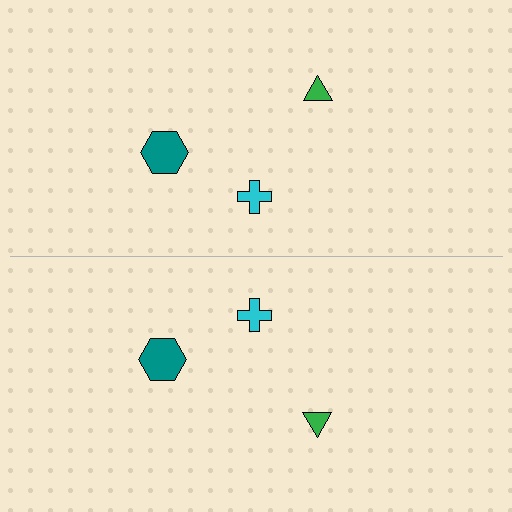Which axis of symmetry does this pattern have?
The pattern has a horizontal axis of symmetry running through the center of the image.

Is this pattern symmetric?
Yes, this pattern has bilateral (reflection) symmetry.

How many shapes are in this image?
There are 6 shapes in this image.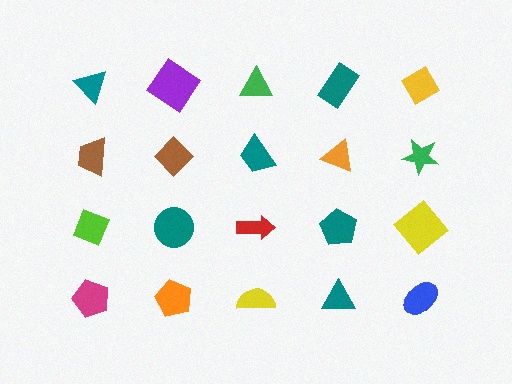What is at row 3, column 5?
A yellow diamond.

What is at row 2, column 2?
A brown diamond.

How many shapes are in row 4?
5 shapes.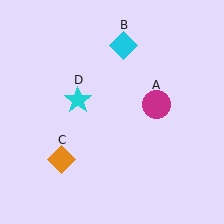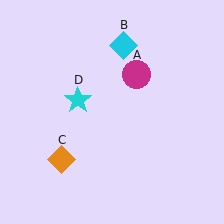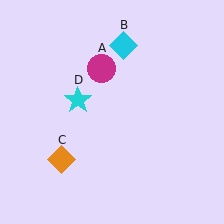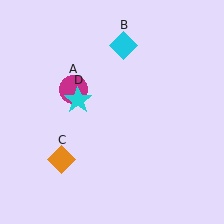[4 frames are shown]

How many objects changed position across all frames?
1 object changed position: magenta circle (object A).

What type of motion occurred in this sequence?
The magenta circle (object A) rotated counterclockwise around the center of the scene.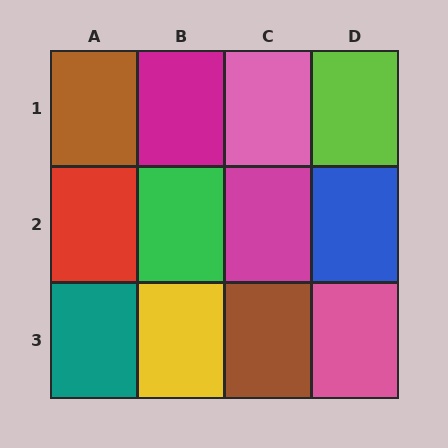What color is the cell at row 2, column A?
Red.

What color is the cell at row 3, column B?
Yellow.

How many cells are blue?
1 cell is blue.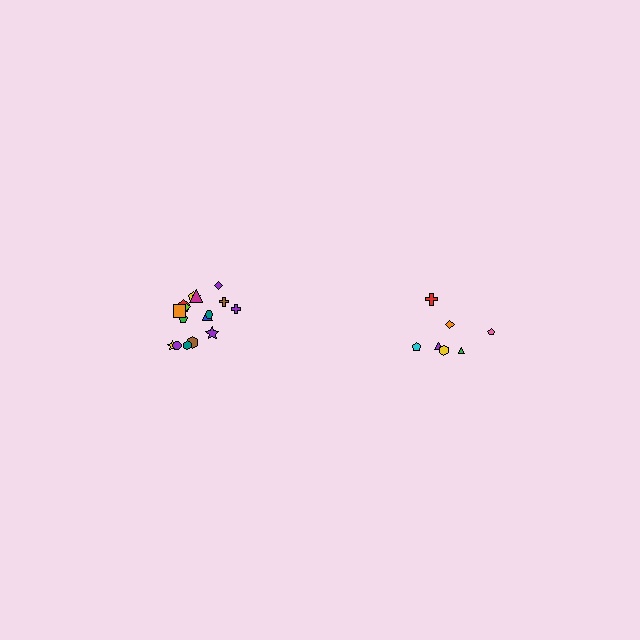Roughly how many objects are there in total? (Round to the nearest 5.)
Roughly 25 objects in total.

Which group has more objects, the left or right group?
The left group.